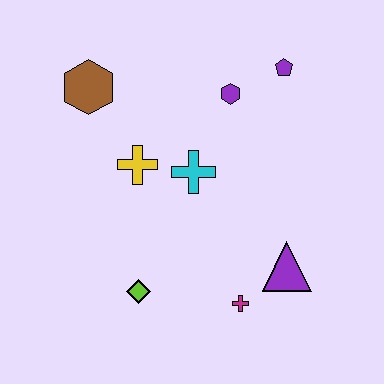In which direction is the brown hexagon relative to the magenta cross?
The brown hexagon is above the magenta cross.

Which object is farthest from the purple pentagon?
The lime diamond is farthest from the purple pentagon.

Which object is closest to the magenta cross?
The purple triangle is closest to the magenta cross.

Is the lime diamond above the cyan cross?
No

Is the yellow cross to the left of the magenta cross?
Yes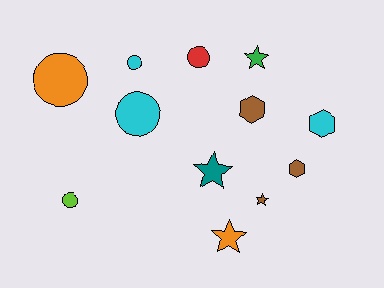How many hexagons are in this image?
There are 3 hexagons.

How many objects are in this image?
There are 12 objects.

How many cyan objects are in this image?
There are 3 cyan objects.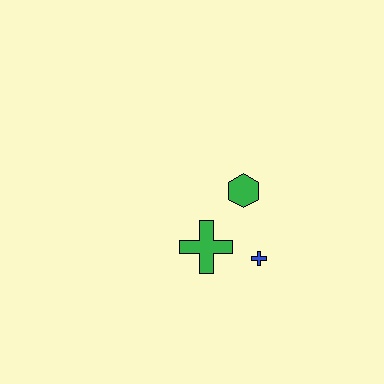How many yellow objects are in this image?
There are no yellow objects.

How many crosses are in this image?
There are 2 crosses.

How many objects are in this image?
There are 3 objects.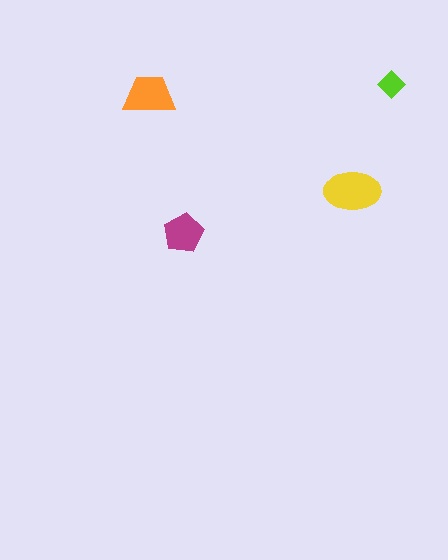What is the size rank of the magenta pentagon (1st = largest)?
3rd.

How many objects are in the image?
There are 4 objects in the image.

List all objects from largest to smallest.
The yellow ellipse, the orange trapezoid, the magenta pentagon, the lime diamond.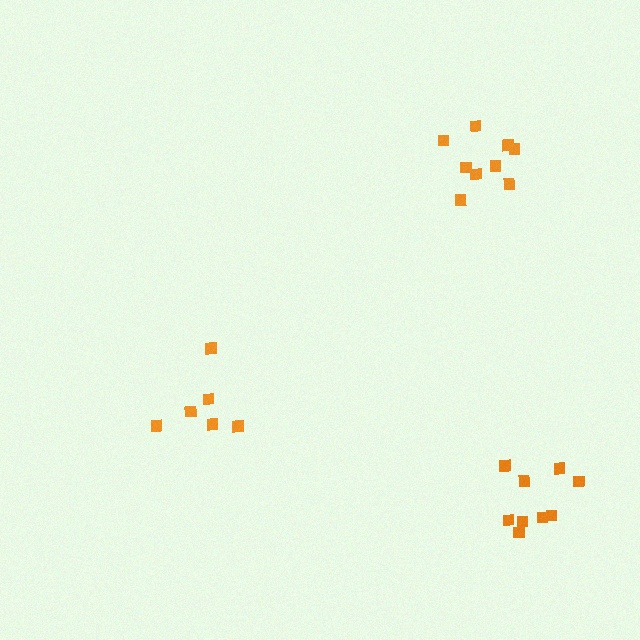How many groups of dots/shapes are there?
There are 3 groups.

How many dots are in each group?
Group 1: 6 dots, Group 2: 9 dots, Group 3: 9 dots (24 total).